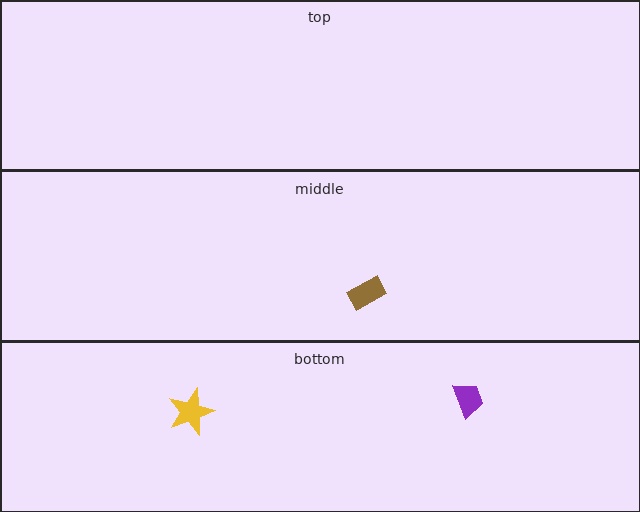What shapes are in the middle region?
The brown rectangle.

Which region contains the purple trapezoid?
The bottom region.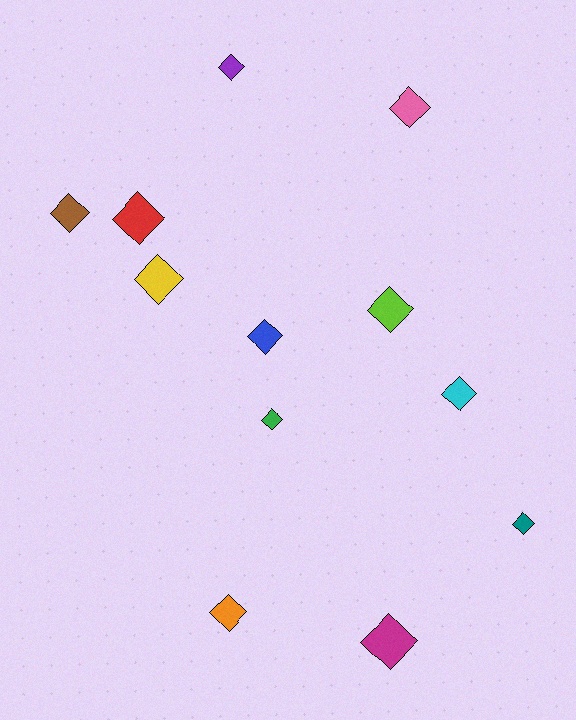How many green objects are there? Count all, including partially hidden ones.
There is 1 green object.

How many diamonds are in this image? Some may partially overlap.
There are 12 diamonds.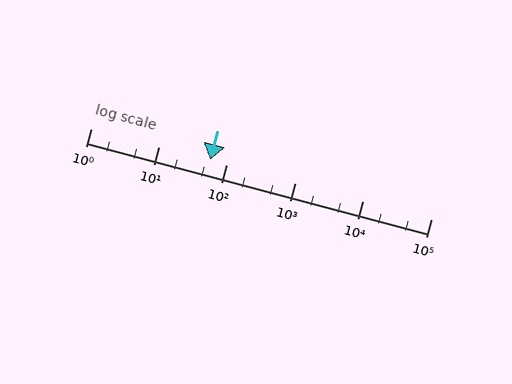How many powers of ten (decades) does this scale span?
The scale spans 5 decades, from 1 to 100000.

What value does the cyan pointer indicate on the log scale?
The pointer indicates approximately 57.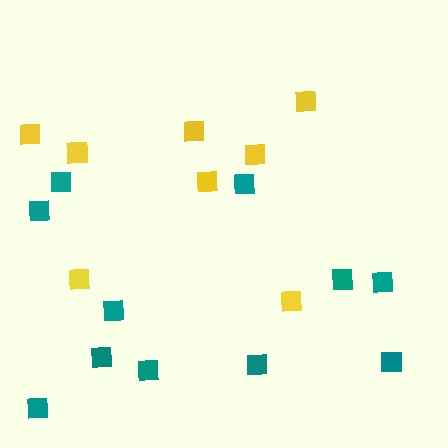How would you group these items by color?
There are 2 groups: one group of yellow squares (8) and one group of teal squares (11).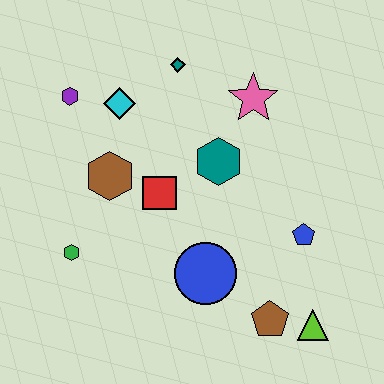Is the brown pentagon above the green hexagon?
No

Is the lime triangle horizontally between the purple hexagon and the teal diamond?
No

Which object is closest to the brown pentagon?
The lime triangle is closest to the brown pentagon.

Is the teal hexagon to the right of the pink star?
No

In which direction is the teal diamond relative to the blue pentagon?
The teal diamond is above the blue pentagon.